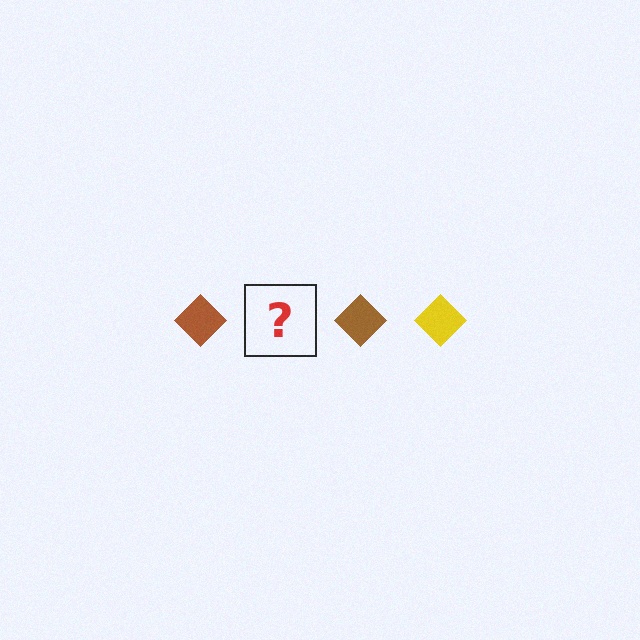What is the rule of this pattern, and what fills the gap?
The rule is that the pattern cycles through brown, yellow diamonds. The gap should be filled with a yellow diamond.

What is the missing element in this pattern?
The missing element is a yellow diamond.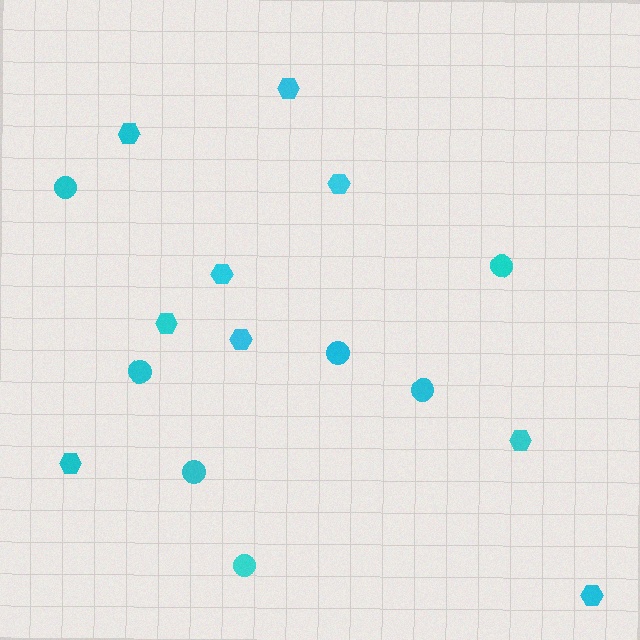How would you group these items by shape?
There are 2 groups: one group of hexagons (9) and one group of circles (7).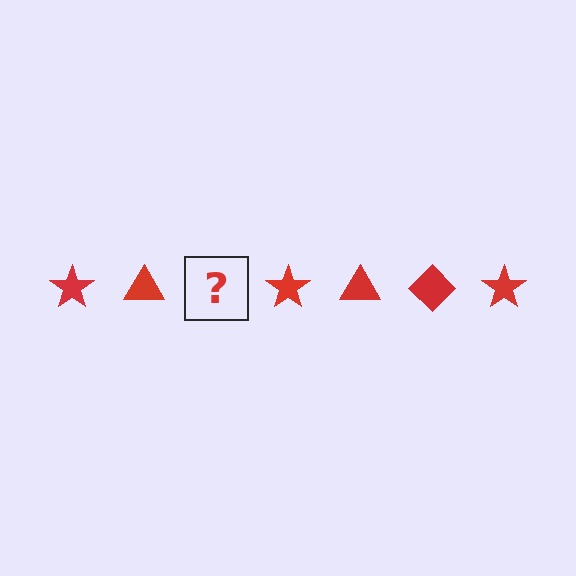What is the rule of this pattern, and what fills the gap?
The rule is that the pattern cycles through star, triangle, diamond shapes in red. The gap should be filled with a red diamond.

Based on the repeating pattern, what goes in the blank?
The blank should be a red diamond.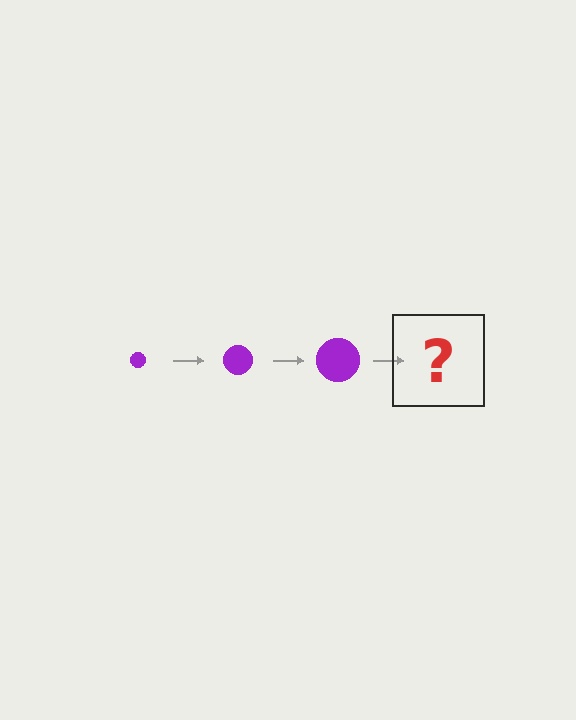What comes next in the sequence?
The next element should be a purple circle, larger than the previous one.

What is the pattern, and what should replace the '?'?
The pattern is that the circle gets progressively larger each step. The '?' should be a purple circle, larger than the previous one.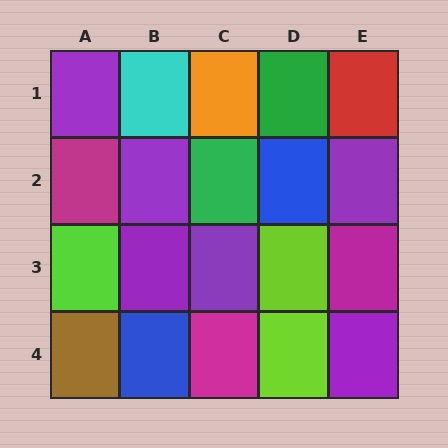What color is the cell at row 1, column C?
Orange.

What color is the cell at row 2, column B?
Purple.